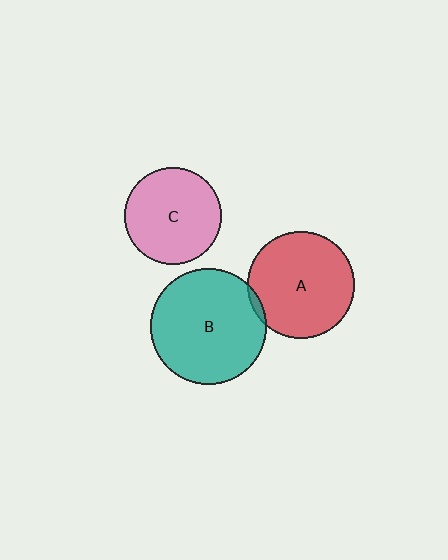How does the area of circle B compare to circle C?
Approximately 1.4 times.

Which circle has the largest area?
Circle B (teal).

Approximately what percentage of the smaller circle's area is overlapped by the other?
Approximately 5%.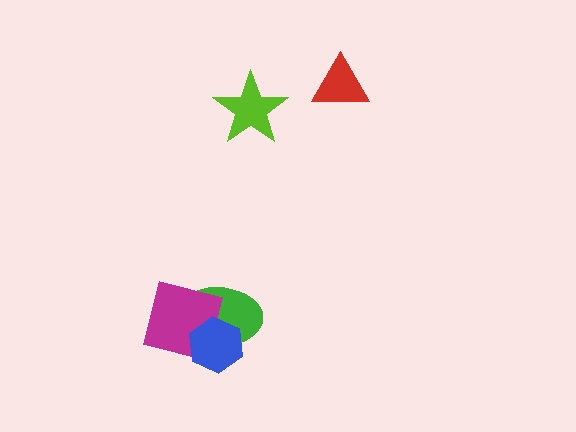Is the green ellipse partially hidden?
Yes, it is partially covered by another shape.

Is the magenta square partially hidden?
Yes, it is partially covered by another shape.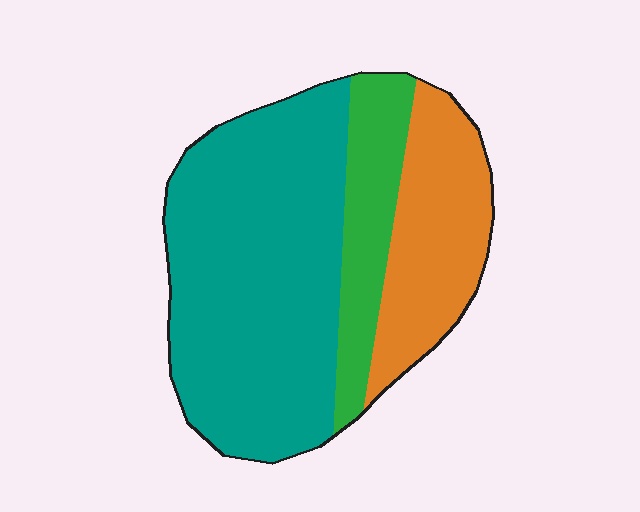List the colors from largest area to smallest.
From largest to smallest: teal, orange, green.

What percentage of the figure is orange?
Orange takes up less than a quarter of the figure.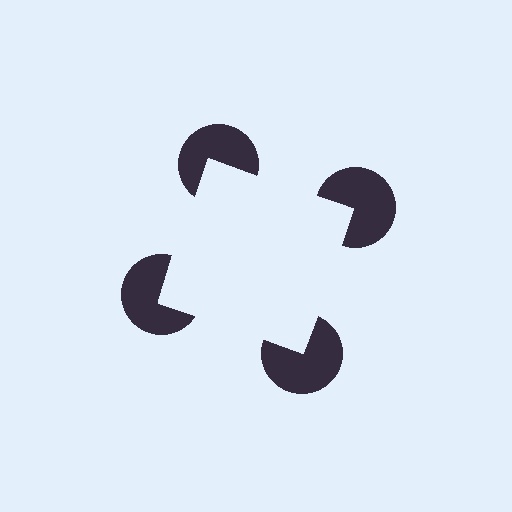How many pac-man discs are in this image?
There are 4 — one at each vertex of the illusory square.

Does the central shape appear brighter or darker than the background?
It typically appears slightly brighter than the background, even though no actual brightness change is drawn.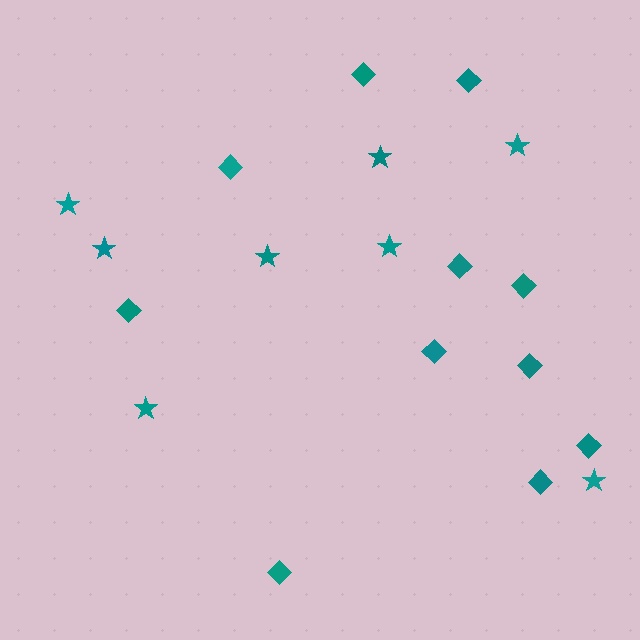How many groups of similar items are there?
There are 2 groups: one group of stars (8) and one group of diamonds (11).